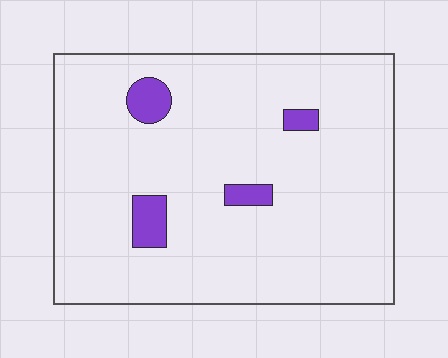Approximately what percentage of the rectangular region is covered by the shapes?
Approximately 5%.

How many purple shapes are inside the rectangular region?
4.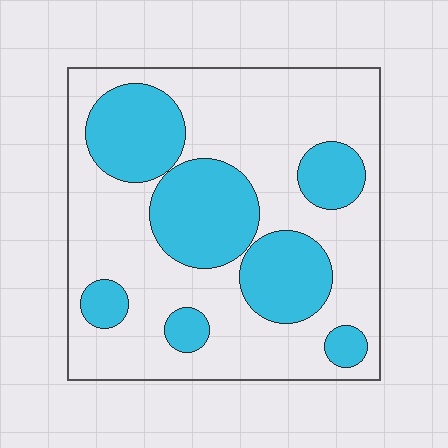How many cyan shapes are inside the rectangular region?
7.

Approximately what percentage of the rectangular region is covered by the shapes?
Approximately 35%.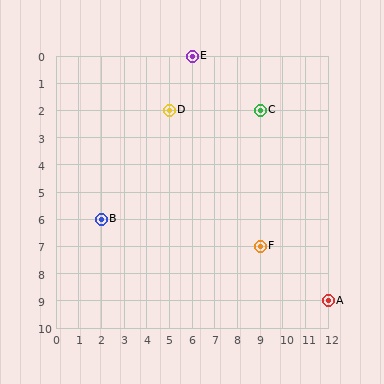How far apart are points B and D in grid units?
Points B and D are 3 columns and 4 rows apart (about 5.0 grid units diagonally).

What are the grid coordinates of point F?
Point F is at grid coordinates (9, 7).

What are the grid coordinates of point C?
Point C is at grid coordinates (9, 2).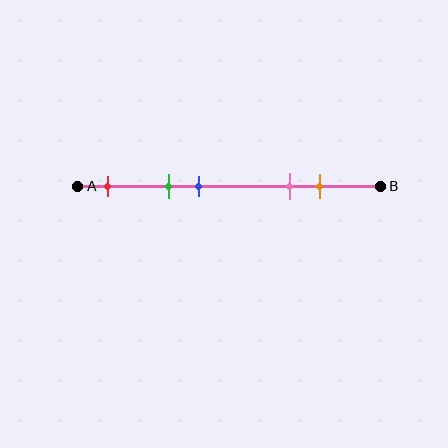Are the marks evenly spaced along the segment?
No, the marks are not evenly spaced.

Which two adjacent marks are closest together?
The green and blue marks are the closest adjacent pair.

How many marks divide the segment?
There are 5 marks dividing the segment.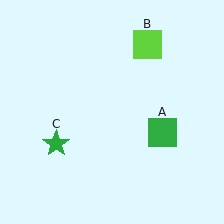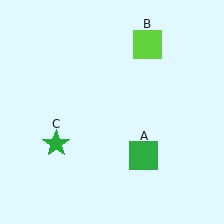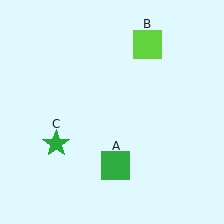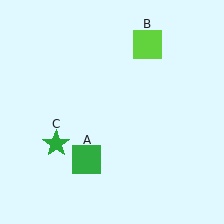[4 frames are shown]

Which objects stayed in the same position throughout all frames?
Lime square (object B) and green star (object C) remained stationary.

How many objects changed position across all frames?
1 object changed position: green square (object A).